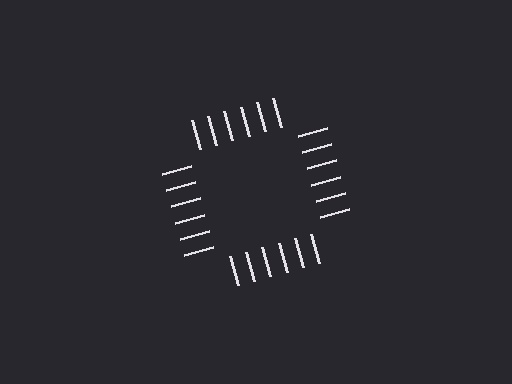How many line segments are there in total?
24 — 6 along each of the 4 edges.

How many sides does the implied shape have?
4 sides — the line-ends trace a square.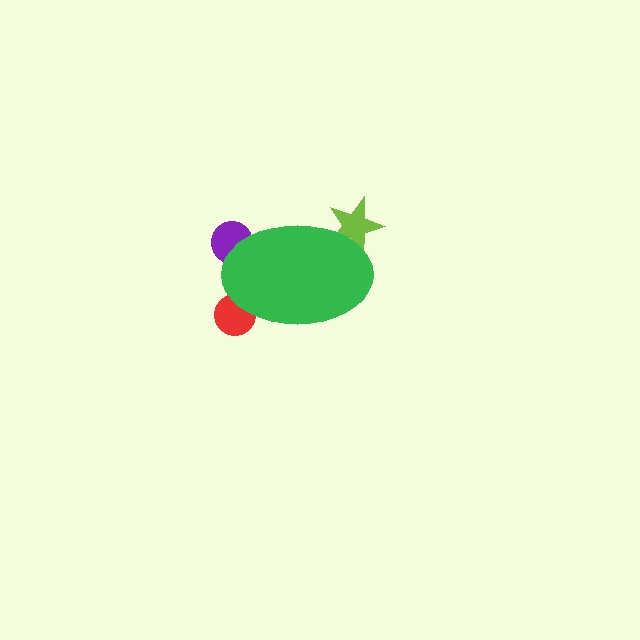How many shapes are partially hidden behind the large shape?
3 shapes are partially hidden.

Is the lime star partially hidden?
Yes, the lime star is partially hidden behind the green ellipse.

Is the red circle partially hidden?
Yes, the red circle is partially hidden behind the green ellipse.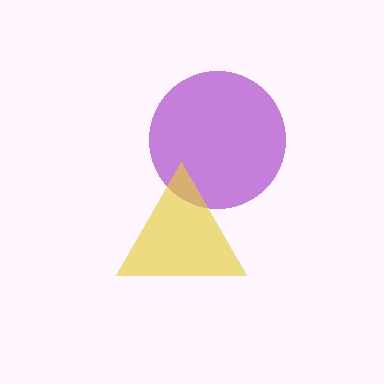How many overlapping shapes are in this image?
There are 2 overlapping shapes in the image.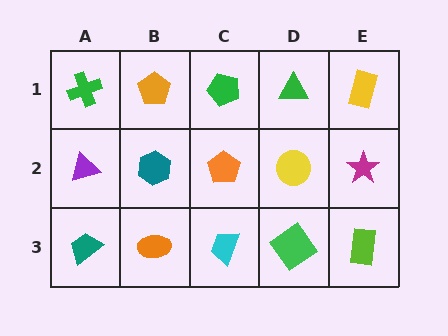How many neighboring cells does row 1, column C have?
3.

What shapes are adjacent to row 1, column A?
A purple triangle (row 2, column A), an orange pentagon (row 1, column B).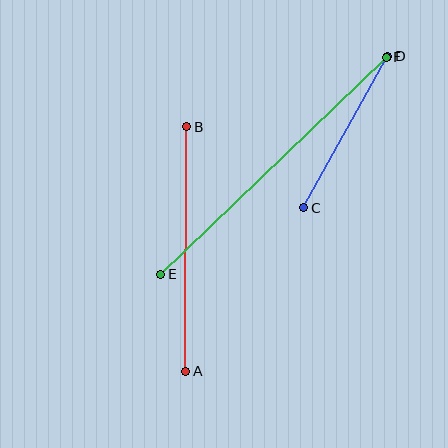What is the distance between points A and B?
The distance is approximately 245 pixels.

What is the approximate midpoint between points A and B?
The midpoint is at approximately (186, 249) pixels.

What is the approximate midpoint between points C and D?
The midpoint is at approximately (346, 132) pixels.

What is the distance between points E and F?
The distance is approximately 313 pixels.